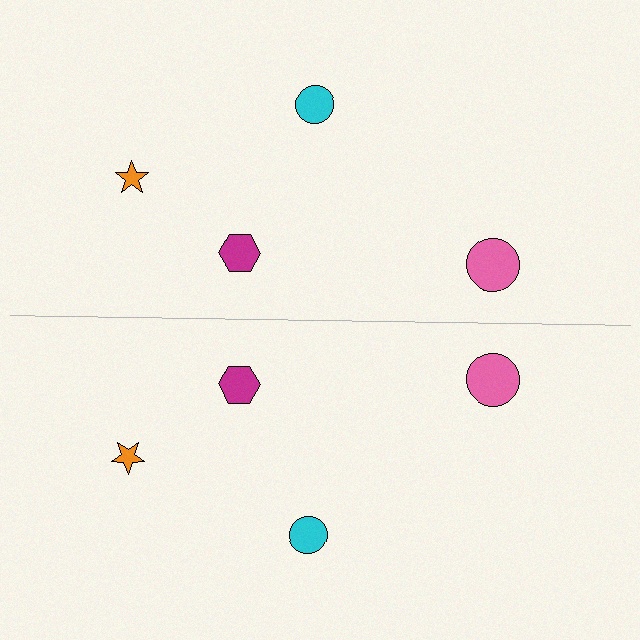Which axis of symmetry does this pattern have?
The pattern has a horizontal axis of symmetry running through the center of the image.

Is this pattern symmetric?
Yes, this pattern has bilateral (reflection) symmetry.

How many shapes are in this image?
There are 8 shapes in this image.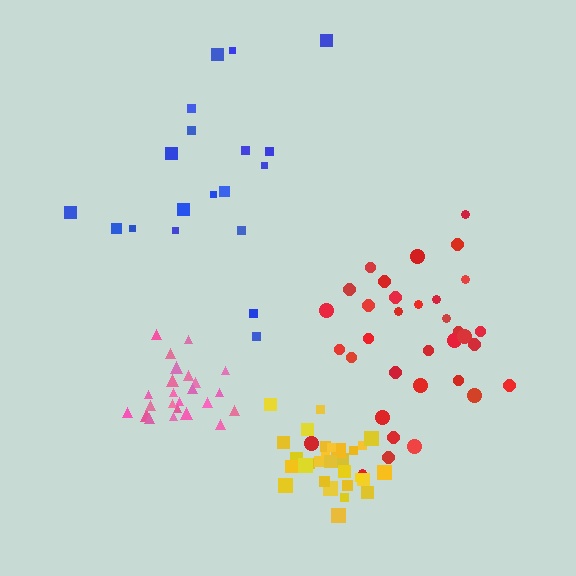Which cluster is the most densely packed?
Yellow.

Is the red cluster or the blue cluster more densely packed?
Red.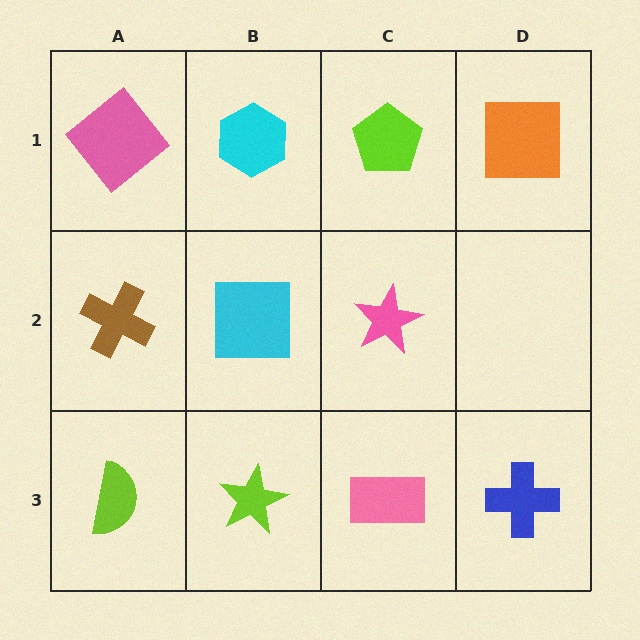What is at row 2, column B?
A cyan square.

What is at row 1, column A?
A pink diamond.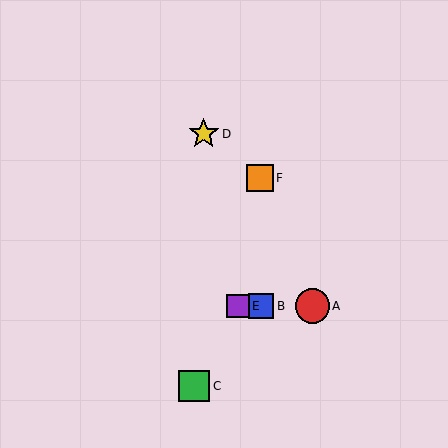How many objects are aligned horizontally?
3 objects (A, B, E) are aligned horizontally.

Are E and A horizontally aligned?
Yes, both are at y≈306.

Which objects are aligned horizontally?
Objects A, B, E are aligned horizontally.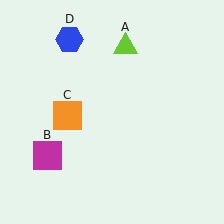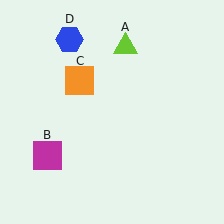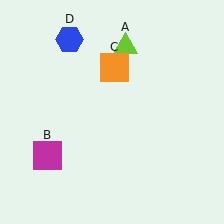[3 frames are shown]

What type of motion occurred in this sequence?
The orange square (object C) rotated clockwise around the center of the scene.